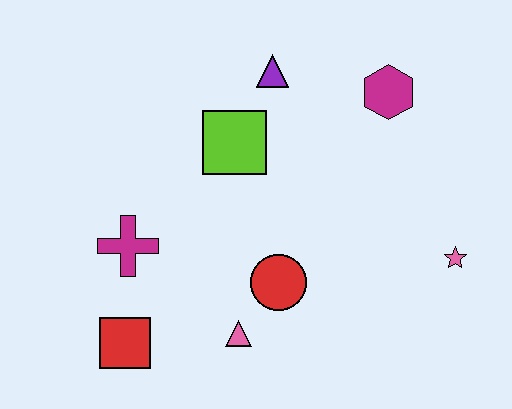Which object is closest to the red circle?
The pink triangle is closest to the red circle.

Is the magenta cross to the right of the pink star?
No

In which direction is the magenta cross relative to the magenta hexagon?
The magenta cross is to the left of the magenta hexagon.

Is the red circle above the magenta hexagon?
No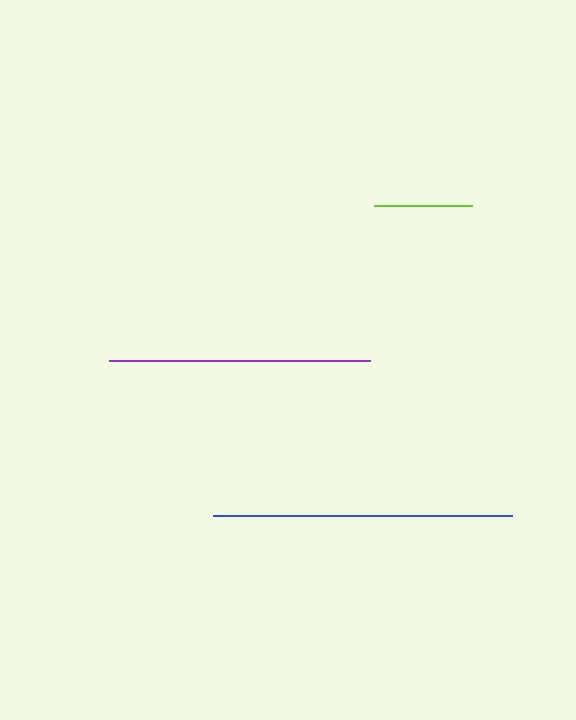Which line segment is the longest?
The blue line is the longest at approximately 298 pixels.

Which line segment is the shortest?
The lime line is the shortest at approximately 98 pixels.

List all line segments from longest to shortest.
From longest to shortest: blue, purple, lime.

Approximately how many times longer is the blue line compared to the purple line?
The blue line is approximately 1.1 times the length of the purple line.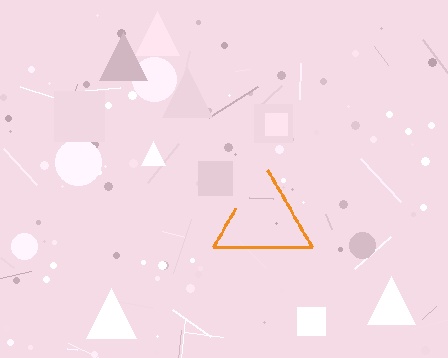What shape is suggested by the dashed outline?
The dashed outline suggests a triangle.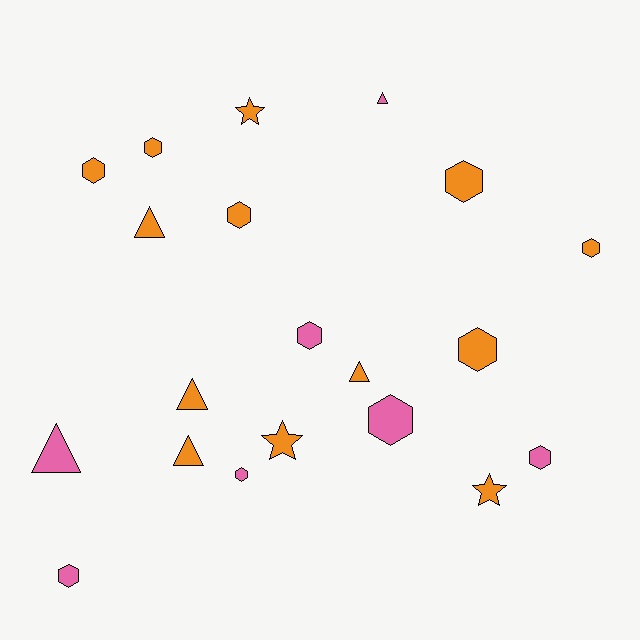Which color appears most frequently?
Orange, with 13 objects.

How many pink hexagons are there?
There are 5 pink hexagons.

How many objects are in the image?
There are 20 objects.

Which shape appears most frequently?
Hexagon, with 11 objects.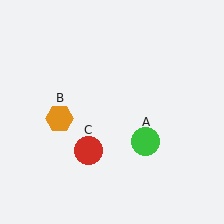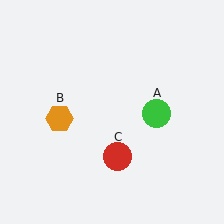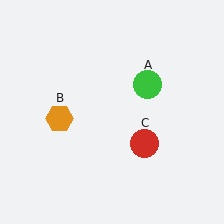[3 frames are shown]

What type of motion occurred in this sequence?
The green circle (object A), red circle (object C) rotated counterclockwise around the center of the scene.